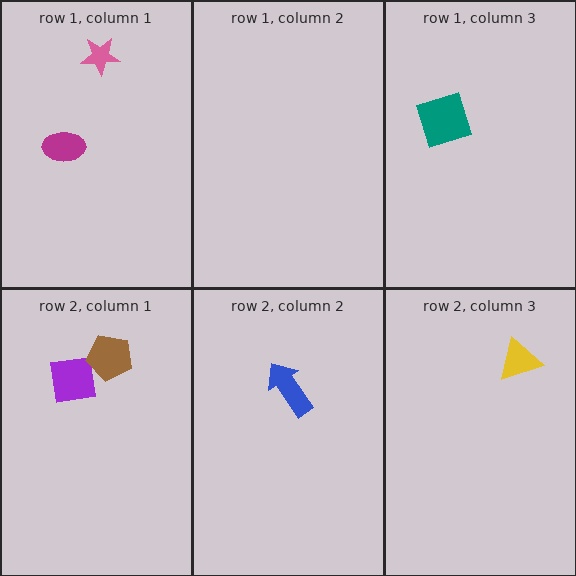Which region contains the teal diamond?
The row 1, column 3 region.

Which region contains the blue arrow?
The row 2, column 2 region.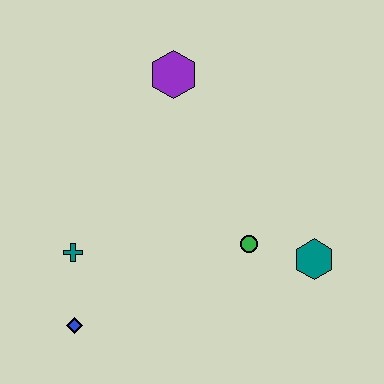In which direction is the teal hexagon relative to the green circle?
The teal hexagon is to the right of the green circle.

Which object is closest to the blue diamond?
The teal cross is closest to the blue diamond.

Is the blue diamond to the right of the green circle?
No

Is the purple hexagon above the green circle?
Yes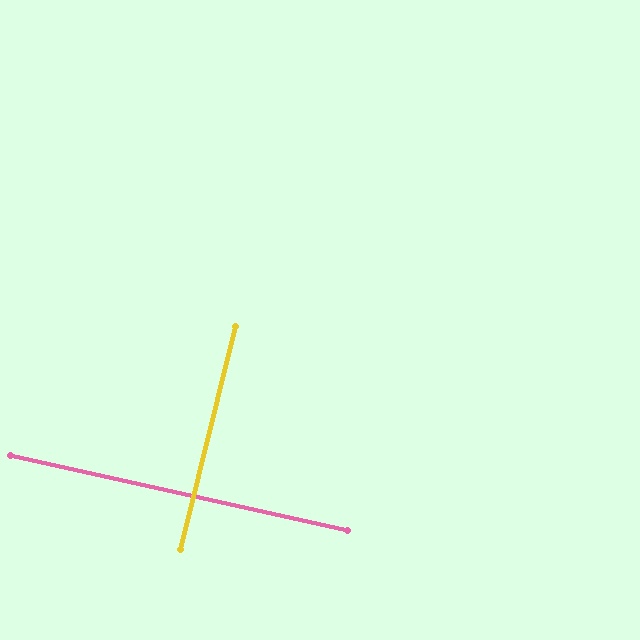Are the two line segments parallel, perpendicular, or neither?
Perpendicular — they meet at approximately 89°.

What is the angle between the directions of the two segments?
Approximately 89 degrees.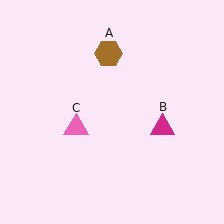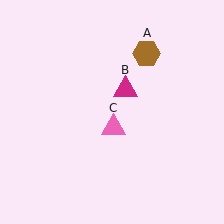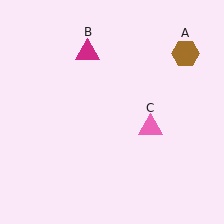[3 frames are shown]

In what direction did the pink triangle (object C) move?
The pink triangle (object C) moved right.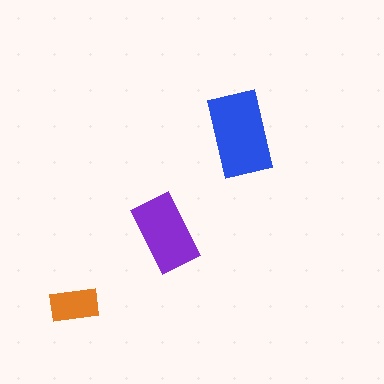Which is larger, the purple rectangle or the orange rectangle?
The purple one.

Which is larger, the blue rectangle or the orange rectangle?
The blue one.